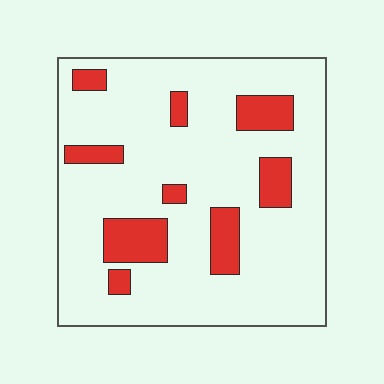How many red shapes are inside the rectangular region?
9.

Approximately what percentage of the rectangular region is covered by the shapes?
Approximately 15%.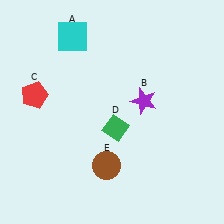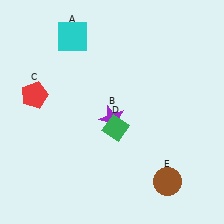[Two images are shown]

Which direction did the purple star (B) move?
The purple star (B) moved left.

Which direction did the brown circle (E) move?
The brown circle (E) moved right.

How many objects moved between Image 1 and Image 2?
2 objects moved between the two images.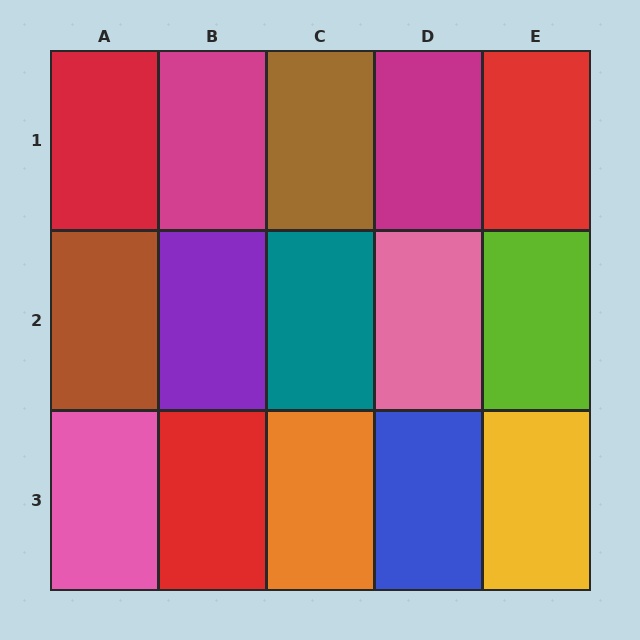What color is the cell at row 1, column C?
Brown.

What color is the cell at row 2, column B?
Purple.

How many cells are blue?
1 cell is blue.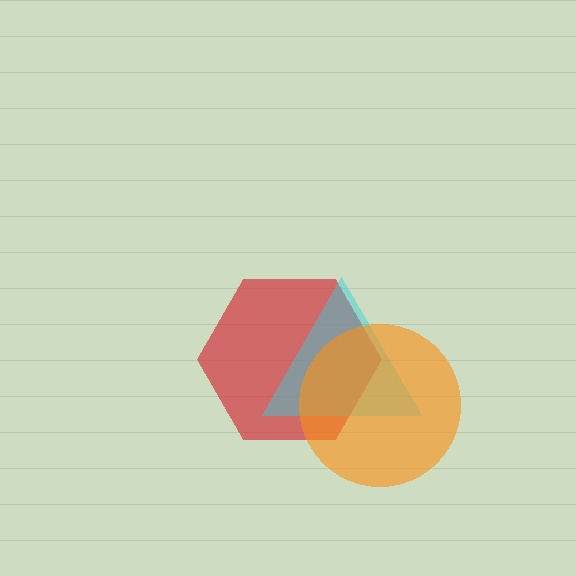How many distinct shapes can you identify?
There are 3 distinct shapes: a red hexagon, a cyan triangle, an orange circle.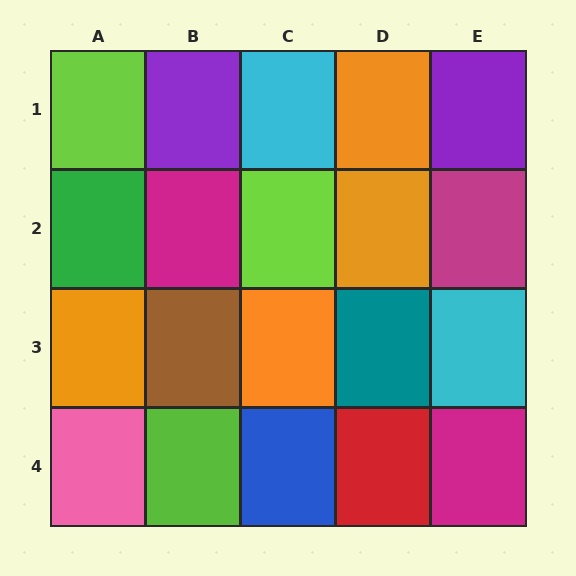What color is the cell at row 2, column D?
Orange.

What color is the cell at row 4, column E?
Magenta.